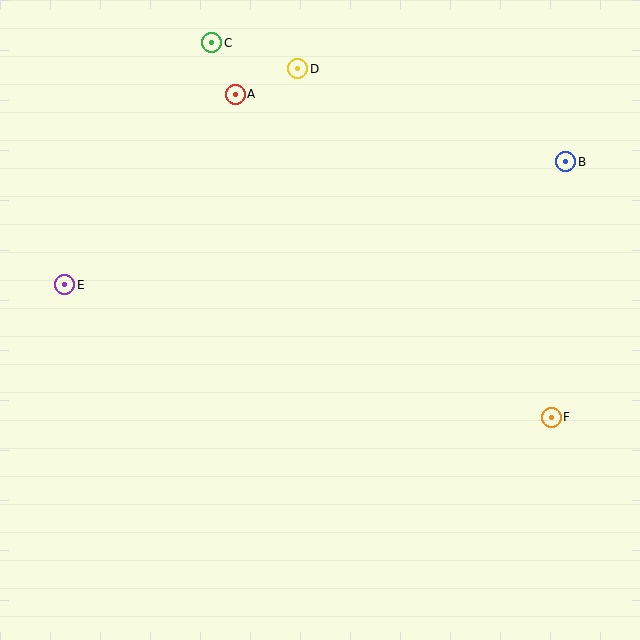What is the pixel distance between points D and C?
The distance between D and C is 90 pixels.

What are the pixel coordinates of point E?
Point E is at (65, 285).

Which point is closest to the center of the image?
Point A at (235, 94) is closest to the center.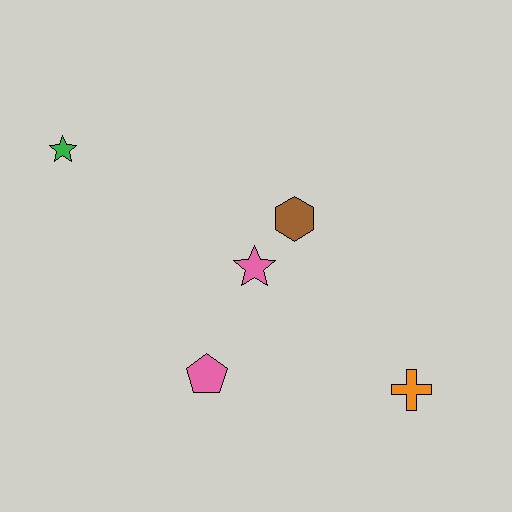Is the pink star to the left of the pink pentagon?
No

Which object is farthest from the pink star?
The green star is farthest from the pink star.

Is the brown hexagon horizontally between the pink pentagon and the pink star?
No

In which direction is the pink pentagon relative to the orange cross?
The pink pentagon is to the left of the orange cross.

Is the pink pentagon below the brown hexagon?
Yes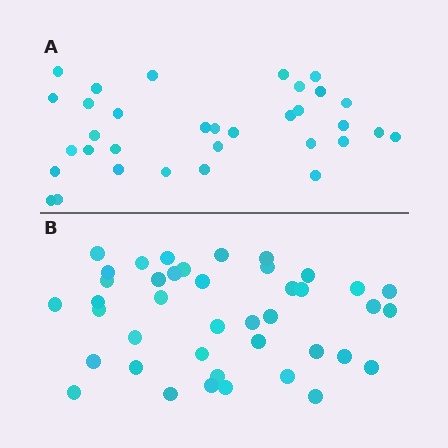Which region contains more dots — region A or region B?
Region B (the bottom region) has more dots.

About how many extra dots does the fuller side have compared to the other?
Region B has roughly 8 or so more dots than region A.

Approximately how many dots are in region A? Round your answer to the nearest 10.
About 30 dots. (The exact count is 33, which rounds to 30.)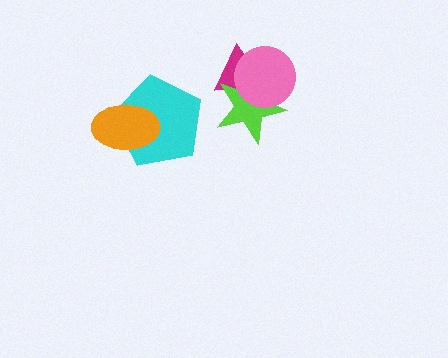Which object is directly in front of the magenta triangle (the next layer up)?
The lime star is directly in front of the magenta triangle.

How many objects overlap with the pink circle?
2 objects overlap with the pink circle.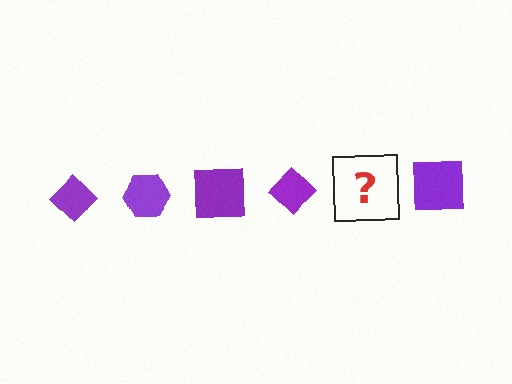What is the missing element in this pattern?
The missing element is a purple hexagon.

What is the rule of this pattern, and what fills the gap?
The rule is that the pattern cycles through diamond, hexagon, square shapes in purple. The gap should be filled with a purple hexagon.